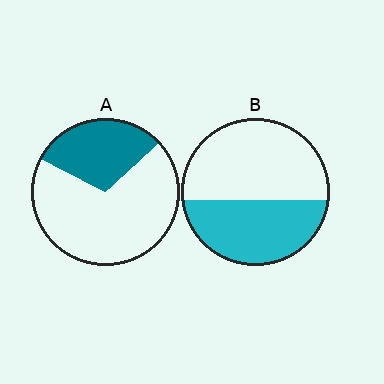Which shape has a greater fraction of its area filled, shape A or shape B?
Shape B.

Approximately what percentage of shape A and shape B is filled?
A is approximately 30% and B is approximately 45%.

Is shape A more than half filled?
No.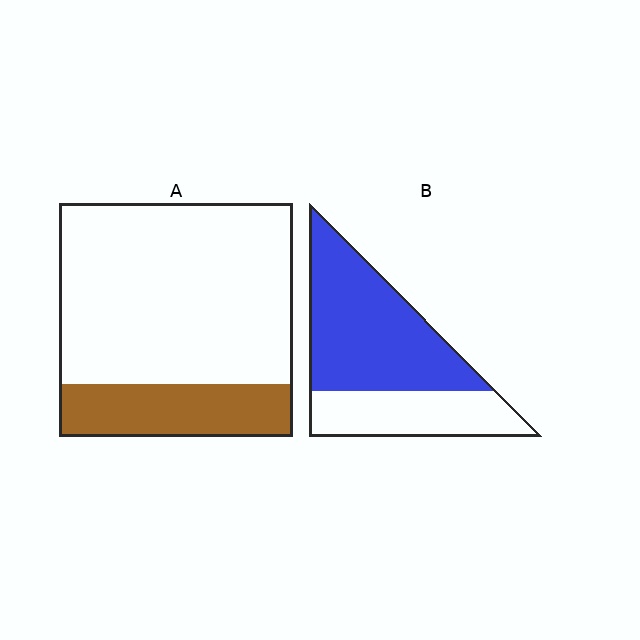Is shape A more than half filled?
No.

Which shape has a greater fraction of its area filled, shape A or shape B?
Shape B.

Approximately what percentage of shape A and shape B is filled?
A is approximately 25% and B is approximately 65%.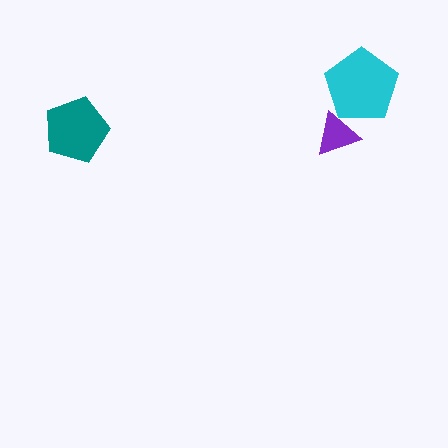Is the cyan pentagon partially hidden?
No, no other shape covers it.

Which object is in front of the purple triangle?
The cyan pentagon is in front of the purple triangle.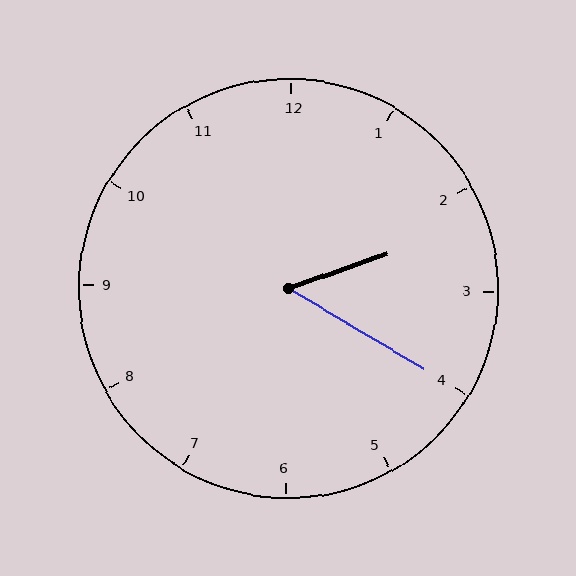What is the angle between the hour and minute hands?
Approximately 50 degrees.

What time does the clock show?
2:20.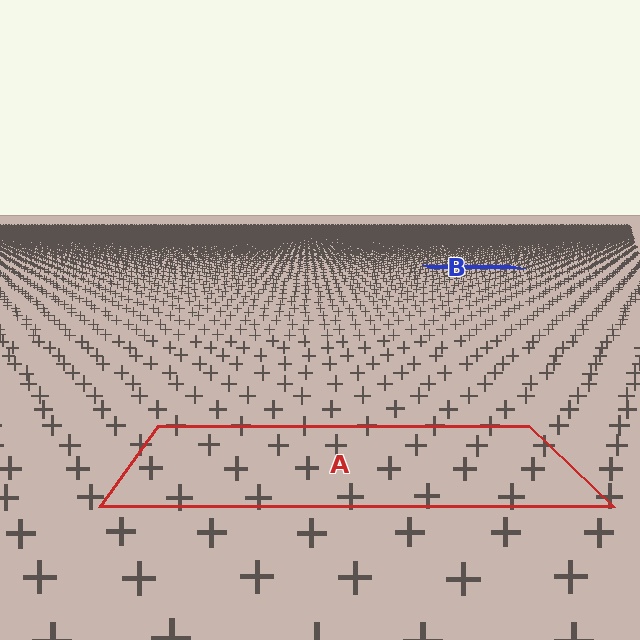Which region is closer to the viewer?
Region A is closer. The texture elements there are larger and more spread out.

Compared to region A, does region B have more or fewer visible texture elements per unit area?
Region B has more texture elements per unit area — they are packed more densely because it is farther away.